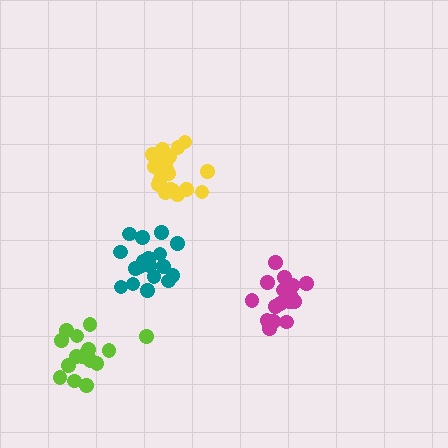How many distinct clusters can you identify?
There are 4 distinct clusters.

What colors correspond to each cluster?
The clusters are colored: magenta, yellow, teal, lime.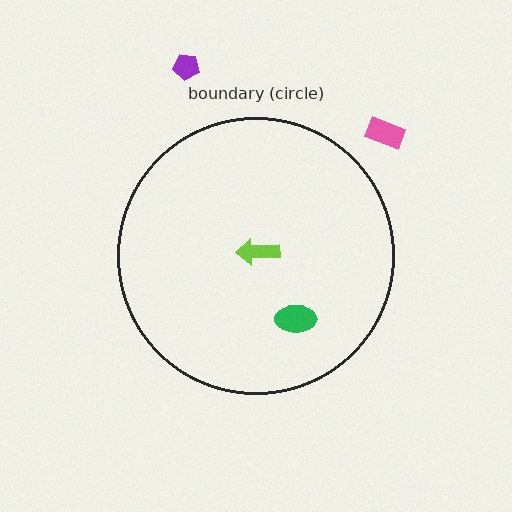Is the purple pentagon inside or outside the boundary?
Outside.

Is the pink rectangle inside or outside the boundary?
Outside.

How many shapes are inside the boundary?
2 inside, 2 outside.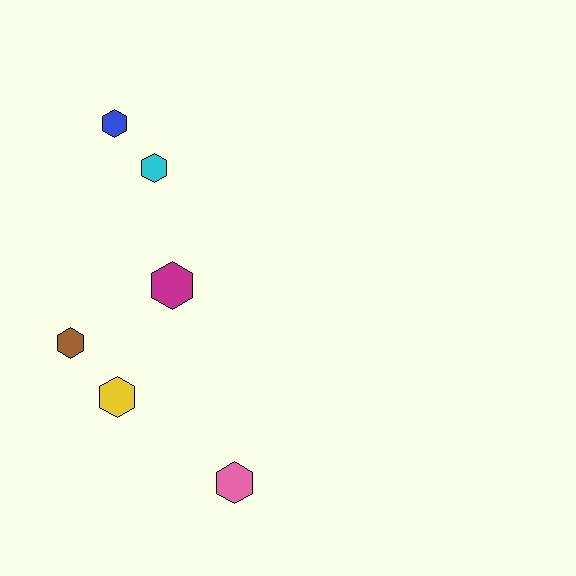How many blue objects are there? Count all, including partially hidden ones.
There is 1 blue object.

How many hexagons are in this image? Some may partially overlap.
There are 6 hexagons.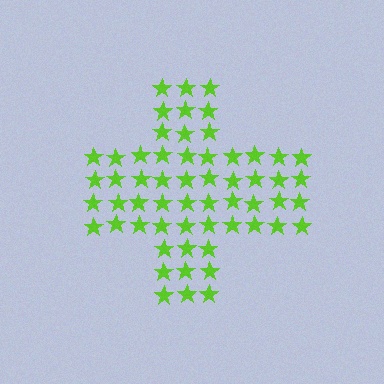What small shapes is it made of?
It is made of small stars.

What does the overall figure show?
The overall figure shows a cross.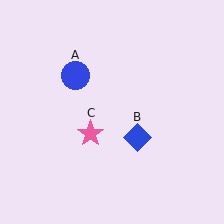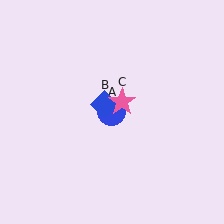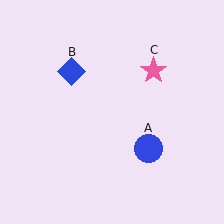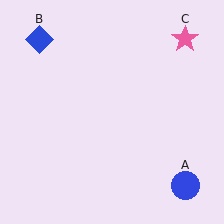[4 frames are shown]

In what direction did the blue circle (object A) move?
The blue circle (object A) moved down and to the right.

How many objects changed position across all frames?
3 objects changed position: blue circle (object A), blue diamond (object B), pink star (object C).